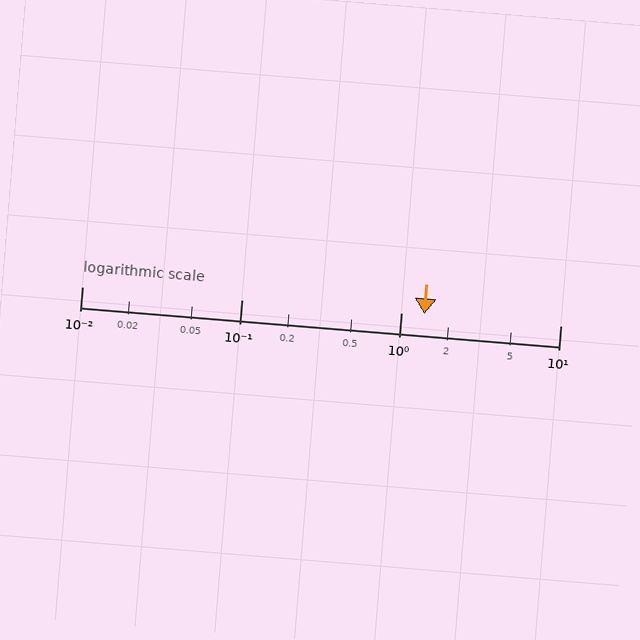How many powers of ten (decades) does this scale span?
The scale spans 3 decades, from 0.01 to 10.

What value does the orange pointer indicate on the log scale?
The pointer indicates approximately 1.4.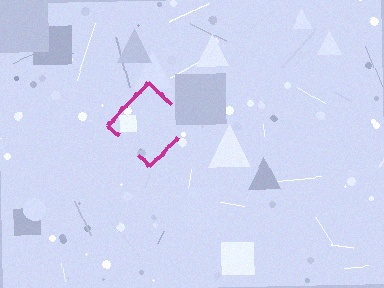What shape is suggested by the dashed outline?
The dashed outline suggests a diamond.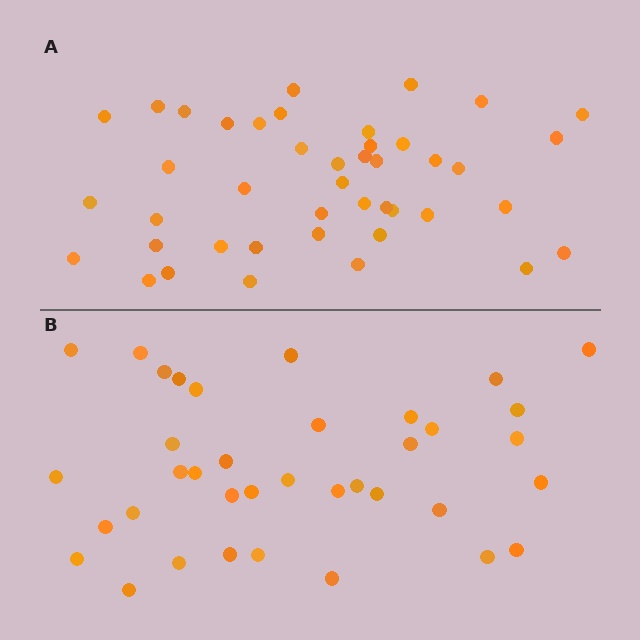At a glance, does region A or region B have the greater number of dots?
Region A (the top region) has more dots.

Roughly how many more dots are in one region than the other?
Region A has about 6 more dots than region B.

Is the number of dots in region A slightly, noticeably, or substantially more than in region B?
Region A has only slightly more — the two regions are fairly close. The ratio is roughly 1.2 to 1.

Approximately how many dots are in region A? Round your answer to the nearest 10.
About 40 dots. (The exact count is 43, which rounds to 40.)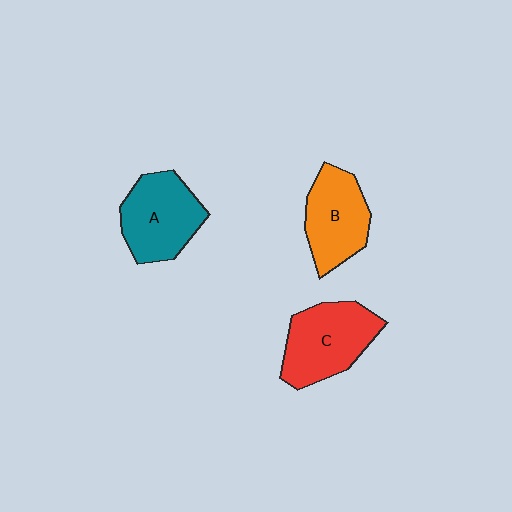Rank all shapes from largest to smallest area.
From largest to smallest: C (red), A (teal), B (orange).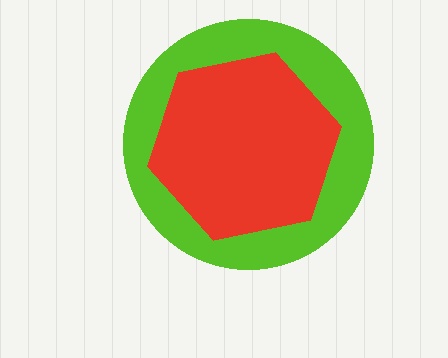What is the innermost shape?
The red hexagon.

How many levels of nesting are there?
2.